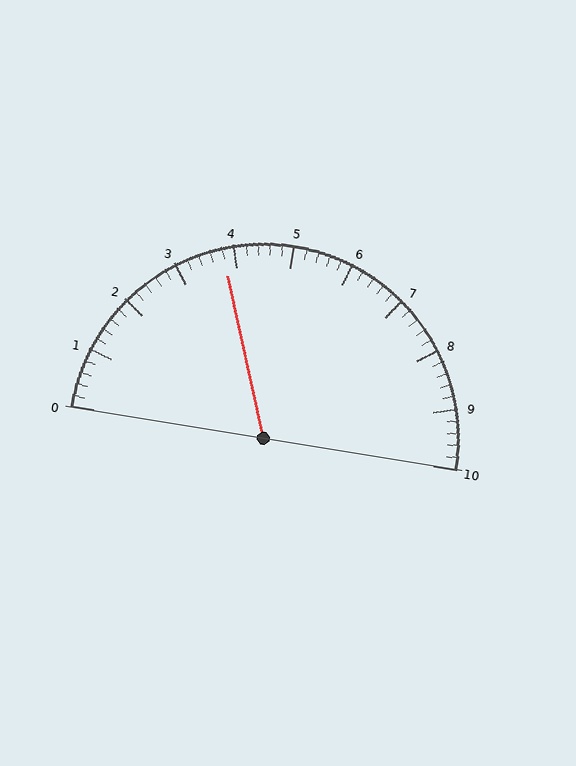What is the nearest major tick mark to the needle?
The nearest major tick mark is 4.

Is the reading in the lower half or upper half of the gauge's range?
The reading is in the lower half of the range (0 to 10).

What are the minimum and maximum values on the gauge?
The gauge ranges from 0 to 10.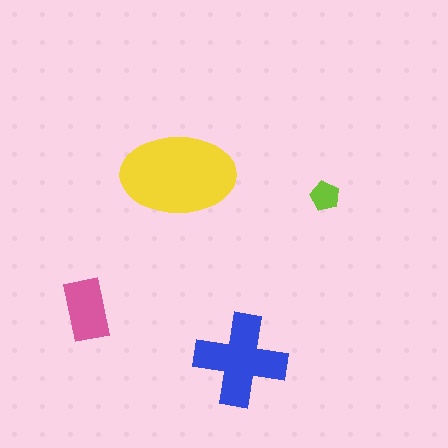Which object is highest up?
The yellow ellipse is topmost.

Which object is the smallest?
The lime pentagon.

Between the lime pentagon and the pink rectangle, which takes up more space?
The pink rectangle.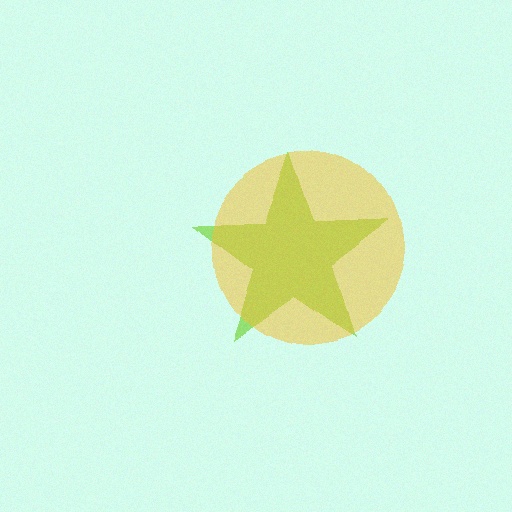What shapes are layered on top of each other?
The layered shapes are: a lime star, a yellow circle.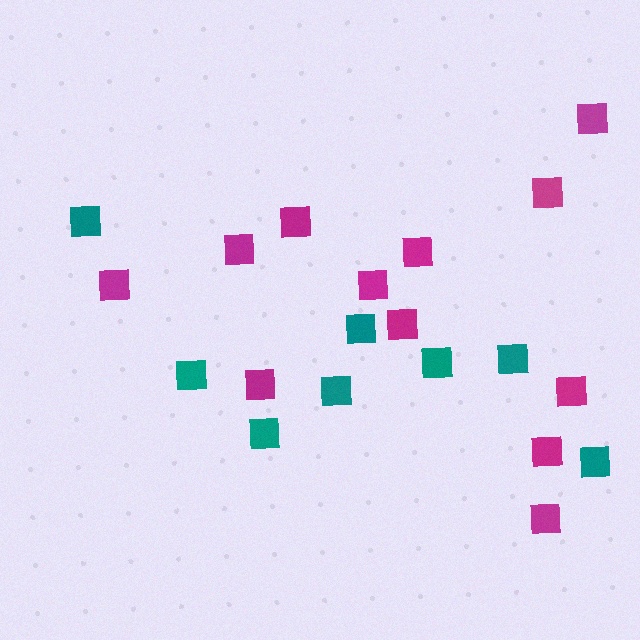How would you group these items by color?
There are 2 groups: one group of magenta squares (12) and one group of teal squares (8).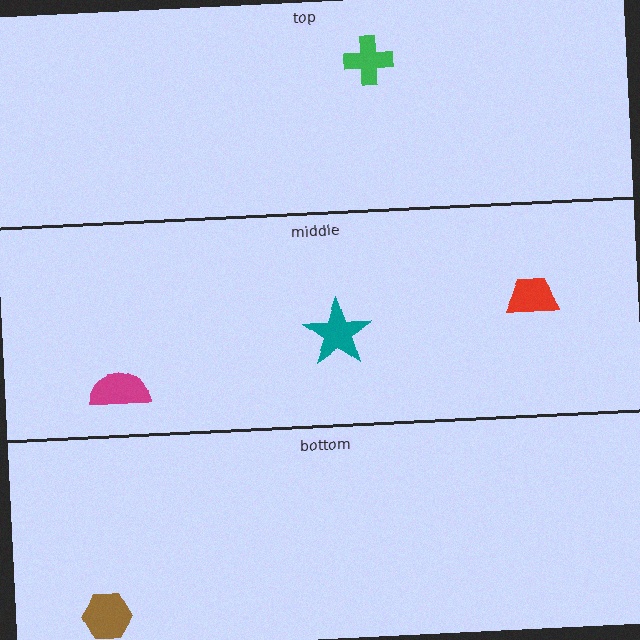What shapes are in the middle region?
The teal star, the magenta semicircle, the red trapezoid.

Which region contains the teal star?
The middle region.